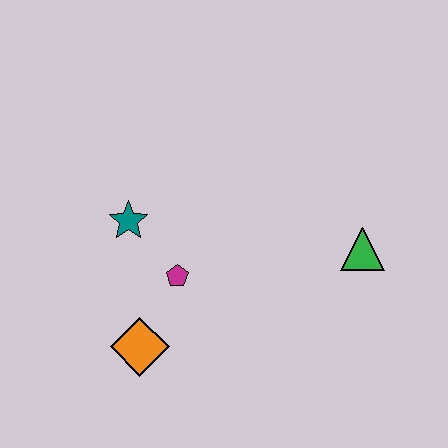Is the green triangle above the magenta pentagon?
Yes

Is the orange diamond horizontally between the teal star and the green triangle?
Yes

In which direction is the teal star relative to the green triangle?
The teal star is to the left of the green triangle.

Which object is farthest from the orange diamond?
The green triangle is farthest from the orange diamond.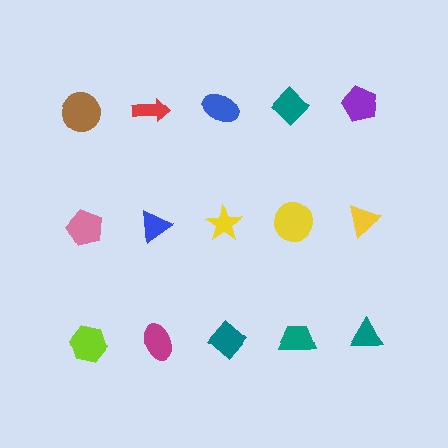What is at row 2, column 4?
A yellow circle.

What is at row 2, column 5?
A yellow triangle.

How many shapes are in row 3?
5 shapes.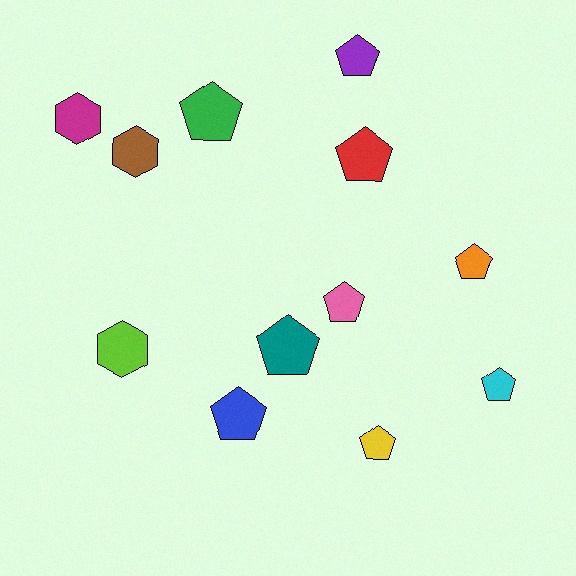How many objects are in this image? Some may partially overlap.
There are 12 objects.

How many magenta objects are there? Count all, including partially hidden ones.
There is 1 magenta object.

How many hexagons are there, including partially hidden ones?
There are 3 hexagons.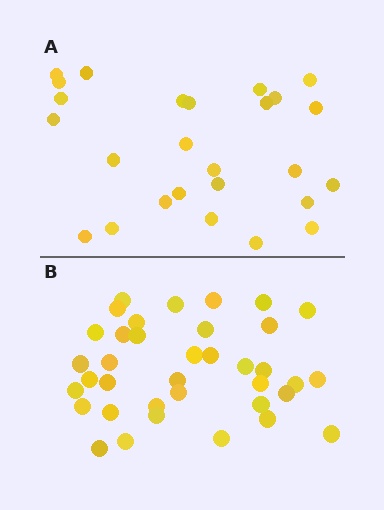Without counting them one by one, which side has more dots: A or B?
Region B (the bottom region) has more dots.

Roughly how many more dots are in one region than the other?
Region B has roughly 12 or so more dots than region A.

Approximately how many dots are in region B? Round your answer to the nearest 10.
About 40 dots. (The exact count is 37, which rounds to 40.)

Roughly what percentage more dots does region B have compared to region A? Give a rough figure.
About 40% more.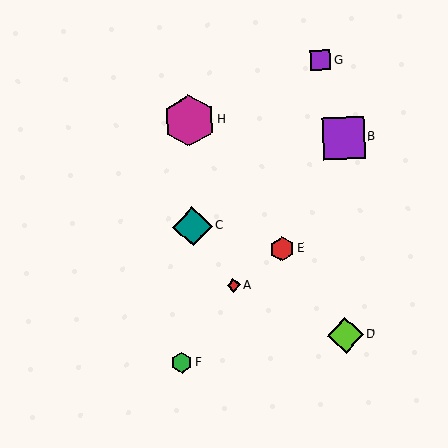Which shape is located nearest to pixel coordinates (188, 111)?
The magenta hexagon (labeled H) at (189, 121) is nearest to that location.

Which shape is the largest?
The magenta hexagon (labeled H) is the largest.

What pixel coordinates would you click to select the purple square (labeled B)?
Click at (344, 138) to select the purple square B.